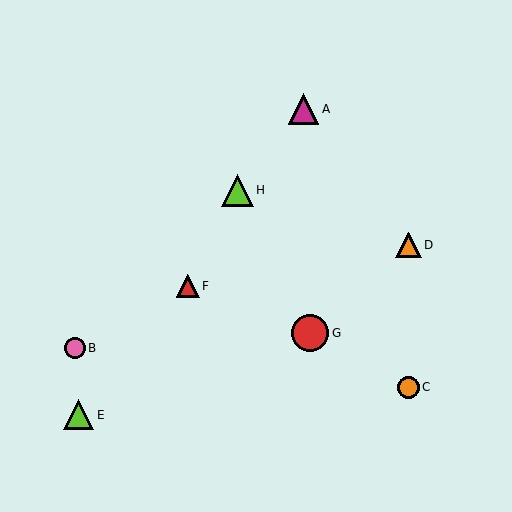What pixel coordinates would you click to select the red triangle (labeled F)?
Click at (188, 286) to select the red triangle F.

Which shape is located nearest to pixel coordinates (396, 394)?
The orange circle (labeled C) at (408, 387) is nearest to that location.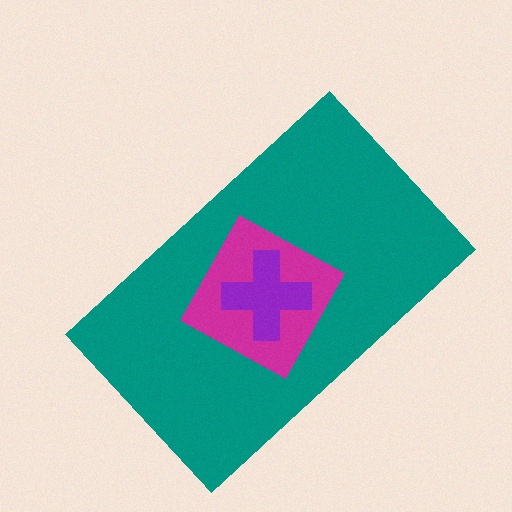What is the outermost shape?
The teal rectangle.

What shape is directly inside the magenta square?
The purple cross.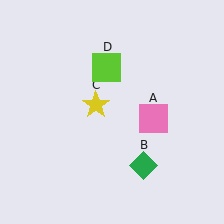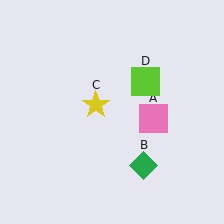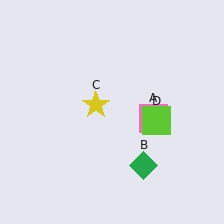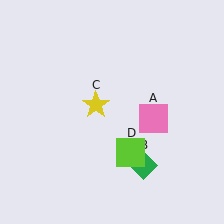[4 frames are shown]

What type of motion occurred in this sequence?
The lime square (object D) rotated clockwise around the center of the scene.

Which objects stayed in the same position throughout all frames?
Pink square (object A) and green diamond (object B) and yellow star (object C) remained stationary.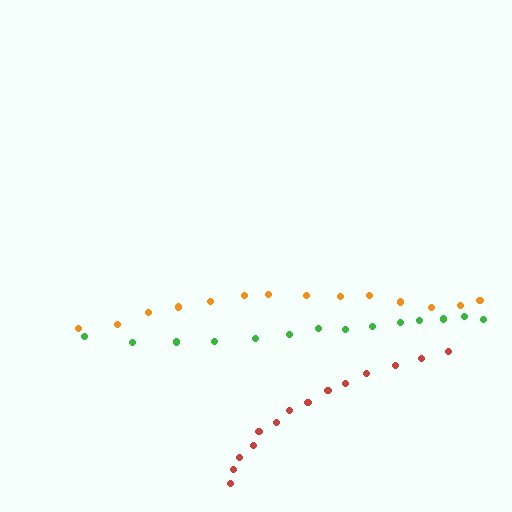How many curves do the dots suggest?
There are 3 distinct paths.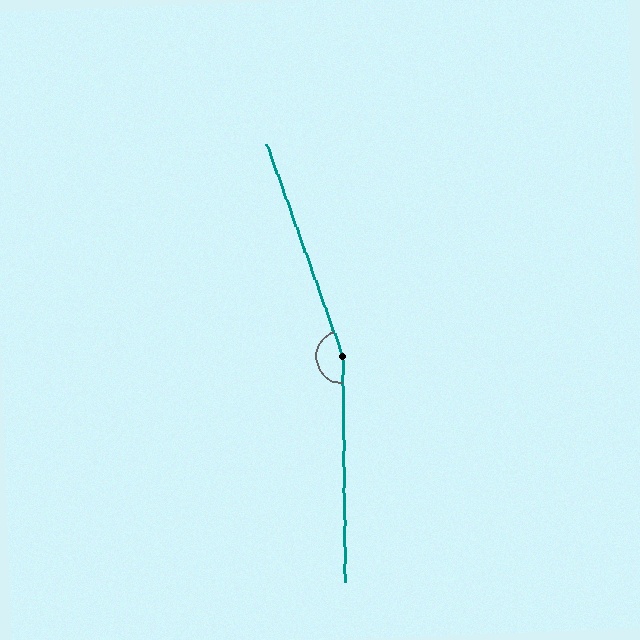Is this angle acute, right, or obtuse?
It is obtuse.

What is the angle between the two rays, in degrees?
Approximately 161 degrees.